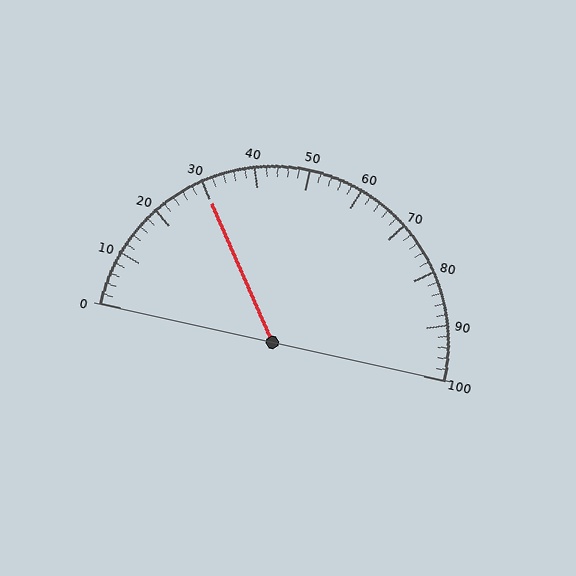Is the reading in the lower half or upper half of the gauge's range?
The reading is in the lower half of the range (0 to 100).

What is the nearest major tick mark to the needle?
The nearest major tick mark is 30.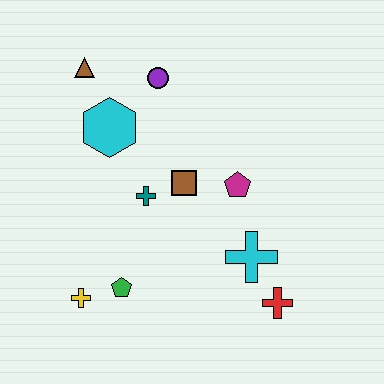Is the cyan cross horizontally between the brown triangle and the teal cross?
No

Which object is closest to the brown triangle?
The cyan hexagon is closest to the brown triangle.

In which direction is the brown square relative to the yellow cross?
The brown square is above the yellow cross.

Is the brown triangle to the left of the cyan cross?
Yes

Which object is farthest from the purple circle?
The red cross is farthest from the purple circle.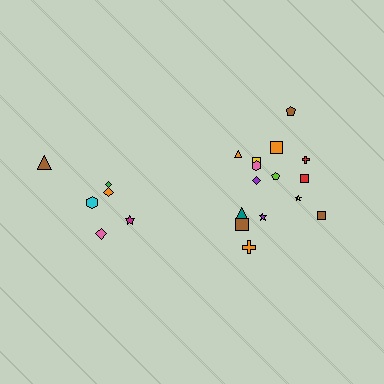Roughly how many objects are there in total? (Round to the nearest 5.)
Roughly 20 objects in total.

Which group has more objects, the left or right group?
The right group.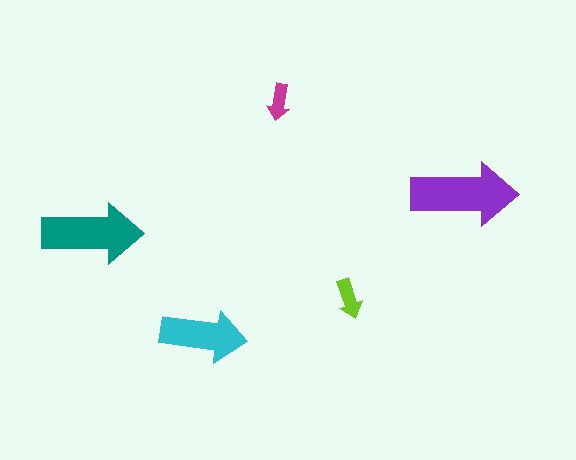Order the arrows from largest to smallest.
the purple one, the teal one, the cyan one, the lime one, the magenta one.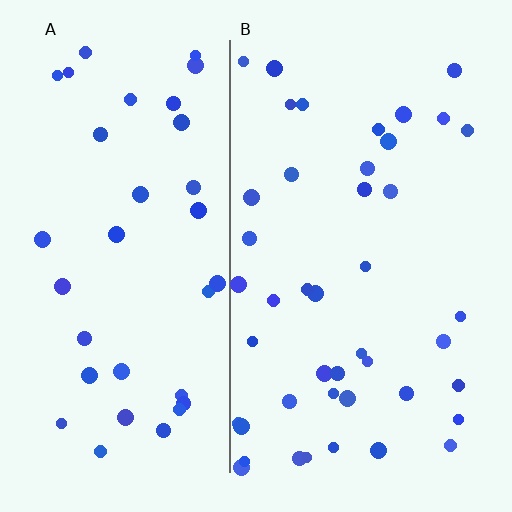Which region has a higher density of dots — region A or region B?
B (the right).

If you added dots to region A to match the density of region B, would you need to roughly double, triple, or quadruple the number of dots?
Approximately double.